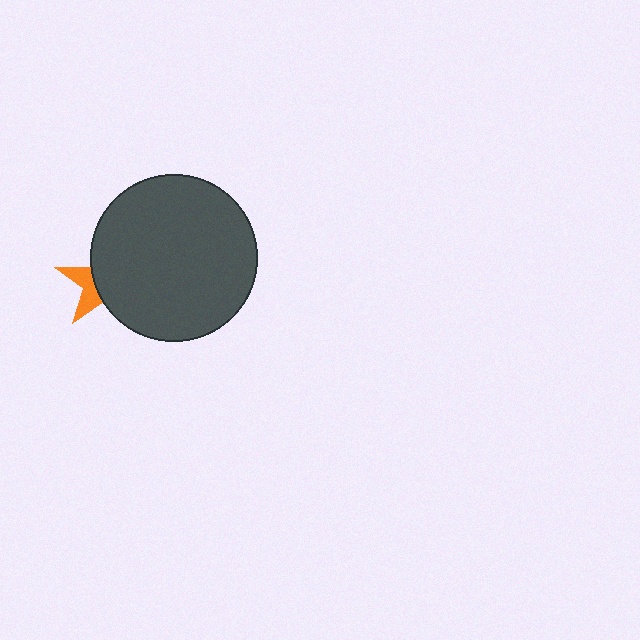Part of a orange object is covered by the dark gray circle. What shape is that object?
It is a star.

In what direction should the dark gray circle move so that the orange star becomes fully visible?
The dark gray circle should move right. That is the shortest direction to clear the overlap and leave the orange star fully visible.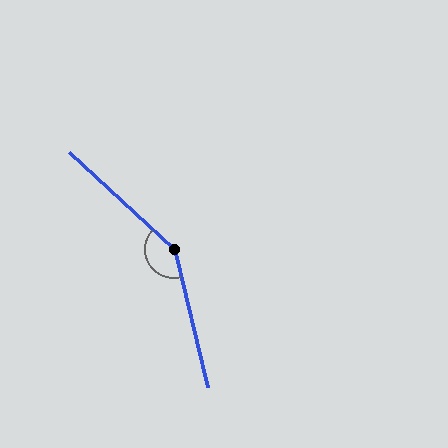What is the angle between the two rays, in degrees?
Approximately 147 degrees.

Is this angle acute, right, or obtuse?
It is obtuse.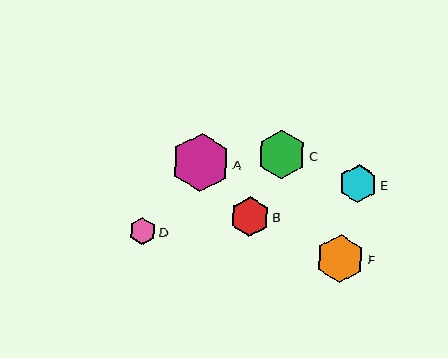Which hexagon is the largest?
Hexagon A is the largest with a size of approximately 59 pixels.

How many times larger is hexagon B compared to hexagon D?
Hexagon B is approximately 1.5 times the size of hexagon D.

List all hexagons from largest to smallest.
From largest to smallest: A, C, F, B, E, D.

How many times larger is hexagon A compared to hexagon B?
Hexagon A is approximately 1.5 times the size of hexagon B.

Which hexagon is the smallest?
Hexagon D is the smallest with a size of approximately 27 pixels.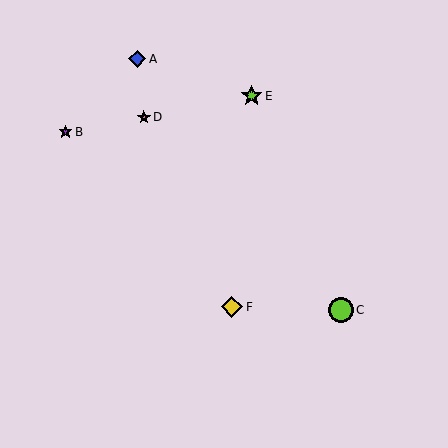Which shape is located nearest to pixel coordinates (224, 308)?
The yellow diamond (labeled F) at (232, 307) is nearest to that location.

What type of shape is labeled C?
Shape C is a lime circle.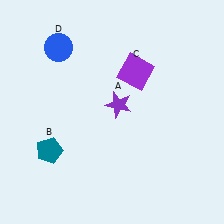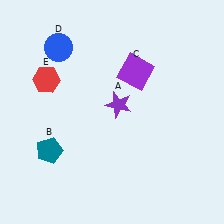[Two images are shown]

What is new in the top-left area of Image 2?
A red hexagon (E) was added in the top-left area of Image 2.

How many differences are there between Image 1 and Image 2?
There is 1 difference between the two images.